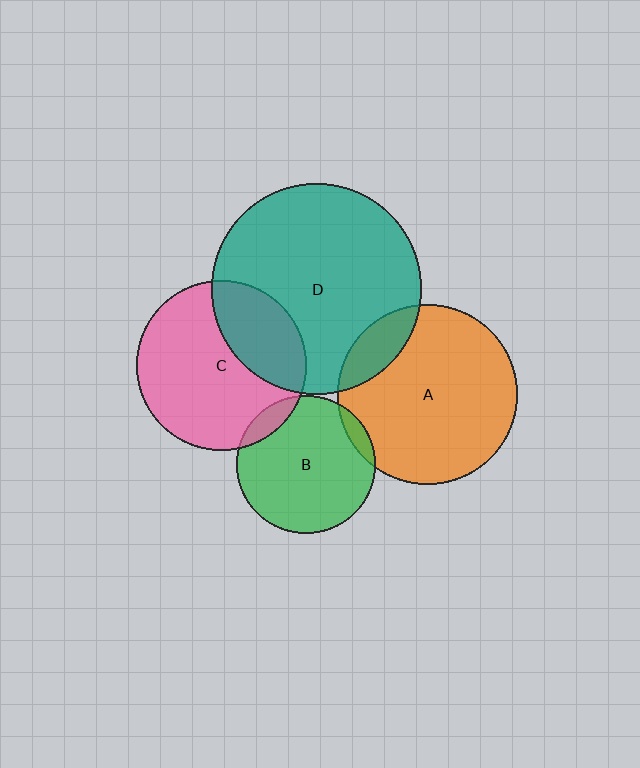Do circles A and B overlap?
Yes.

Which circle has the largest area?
Circle D (teal).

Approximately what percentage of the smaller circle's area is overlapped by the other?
Approximately 5%.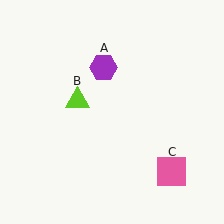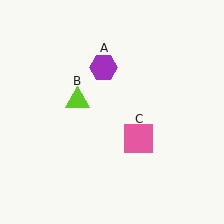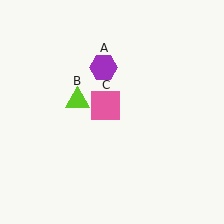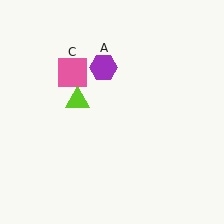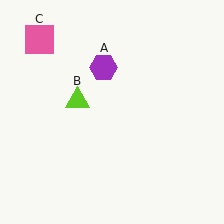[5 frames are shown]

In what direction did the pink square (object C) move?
The pink square (object C) moved up and to the left.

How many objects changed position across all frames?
1 object changed position: pink square (object C).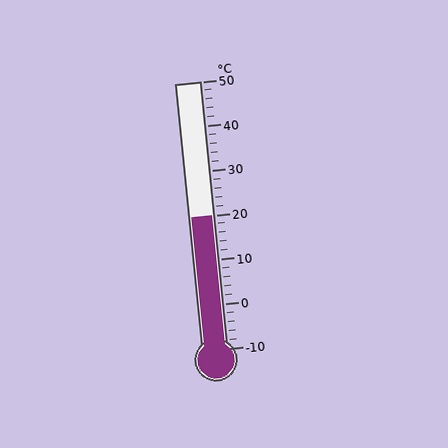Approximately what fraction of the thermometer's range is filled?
The thermometer is filled to approximately 50% of its range.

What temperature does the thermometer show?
The thermometer shows approximately 20°C.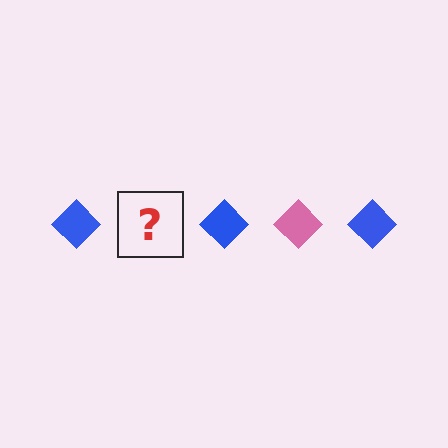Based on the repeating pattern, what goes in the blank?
The blank should be a pink diamond.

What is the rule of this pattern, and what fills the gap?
The rule is that the pattern cycles through blue, pink diamonds. The gap should be filled with a pink diamond.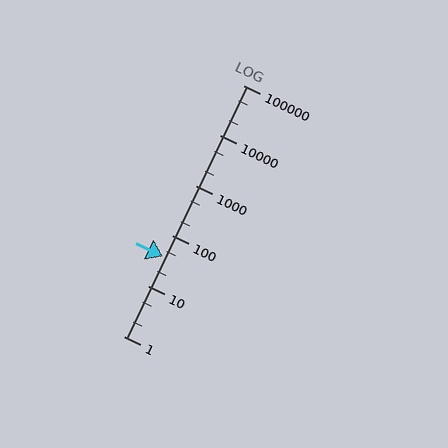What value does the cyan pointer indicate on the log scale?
The pointer indicates approximately 39.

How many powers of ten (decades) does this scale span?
The scale spans 5 decades, from 1 to 100000.